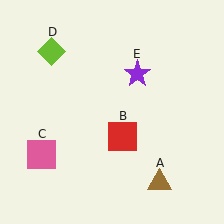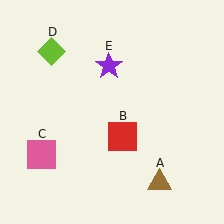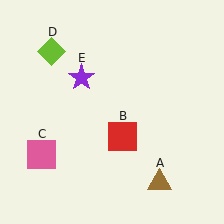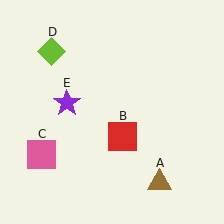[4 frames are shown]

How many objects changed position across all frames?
1 object changed position: purple star (object E).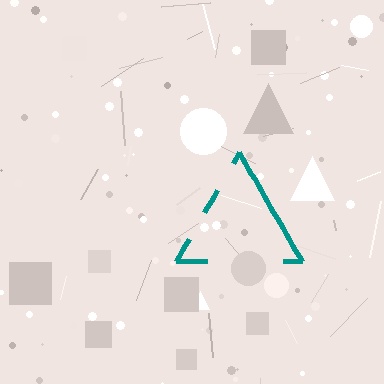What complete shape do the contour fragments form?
The contour fragments form a triangle.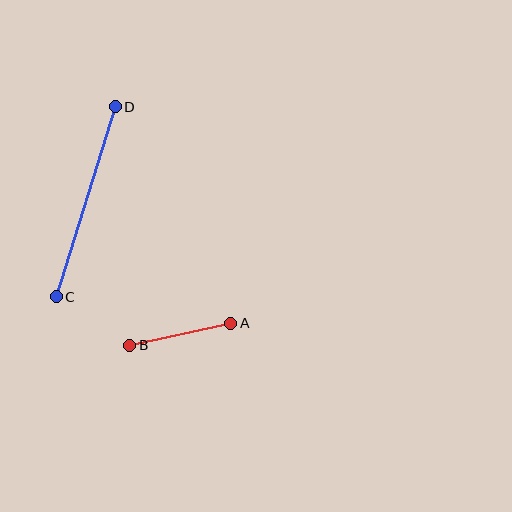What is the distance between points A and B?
The distance is approximately 104 pixels.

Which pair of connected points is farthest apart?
Points C and D are farthest apart.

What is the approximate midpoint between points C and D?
The midpoint is at approximately (86, 202) pixels.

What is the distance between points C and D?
The distance is approximately 199 pixels.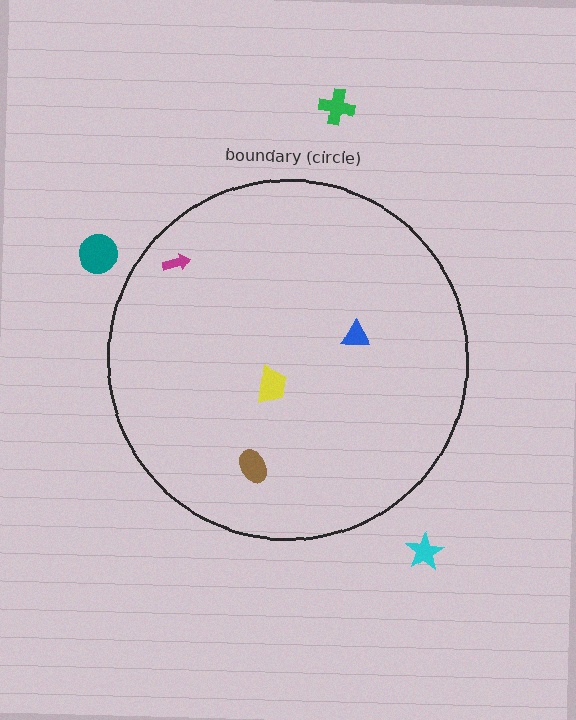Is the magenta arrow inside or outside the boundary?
Inside.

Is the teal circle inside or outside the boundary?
Outside.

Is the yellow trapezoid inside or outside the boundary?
Inside.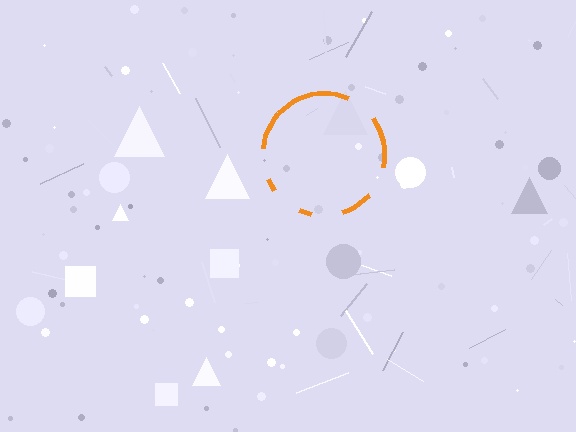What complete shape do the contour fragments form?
The contour fragments form a circle.